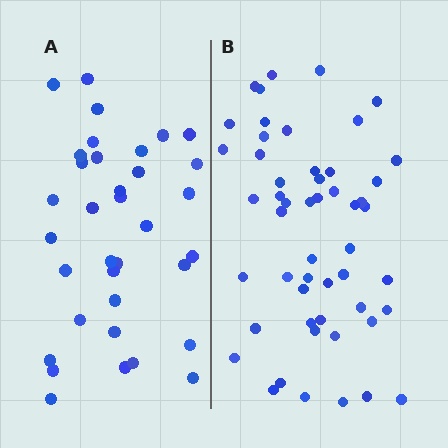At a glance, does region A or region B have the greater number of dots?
Region B (the right region) has more dots.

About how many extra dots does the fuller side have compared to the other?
Region B has approximately 15 more dots than region A.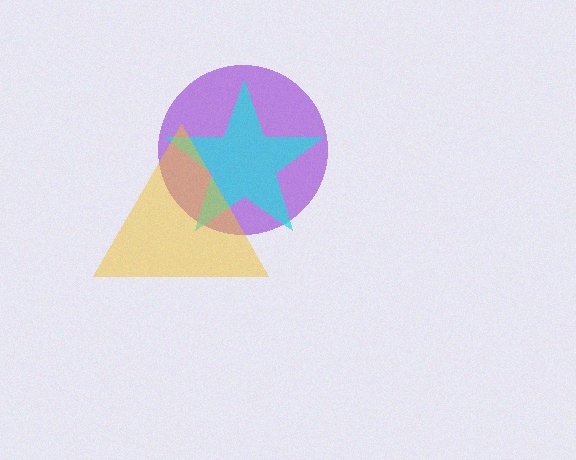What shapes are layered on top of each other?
The layered shapes are: a purple circle, a cyan star, a yellow triangle.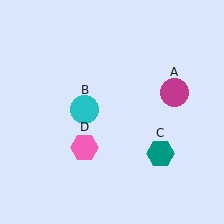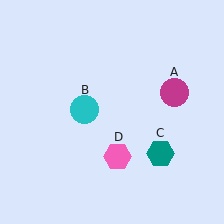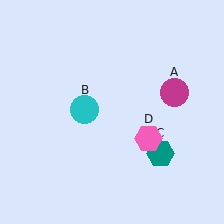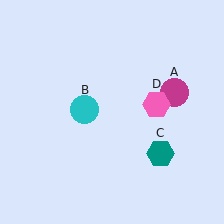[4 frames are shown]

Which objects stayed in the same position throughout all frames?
Magenta circle (object A) and cyan circle (object B) and teal hexagon (object C) remained stationary.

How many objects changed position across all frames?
1 object changed position: pink hexagon (object D).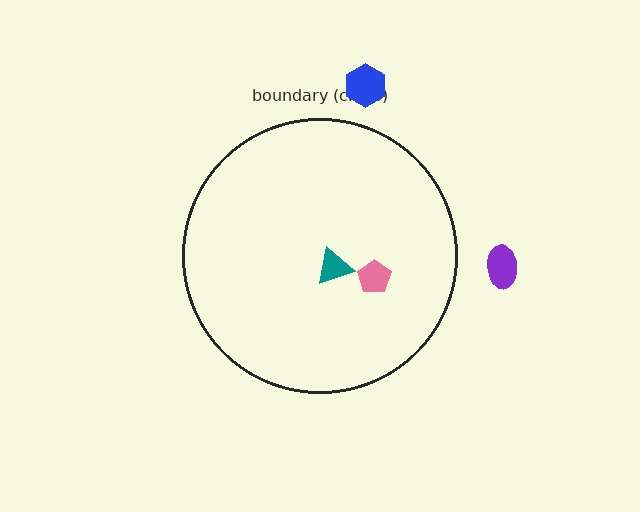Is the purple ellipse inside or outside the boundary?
Outside.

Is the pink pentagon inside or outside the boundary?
Inside.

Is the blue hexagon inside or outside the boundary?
Outside.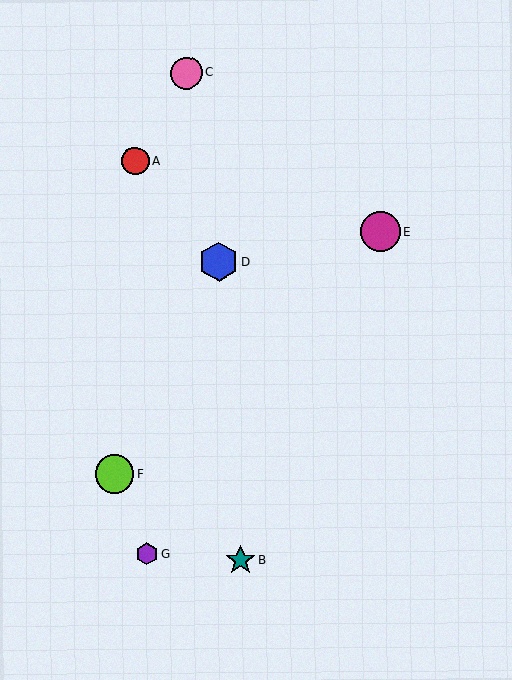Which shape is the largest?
The magenta circle (labeled E) is the largest.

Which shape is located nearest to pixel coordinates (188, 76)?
The pink circle (labeled C) at (186, 73) is nearest to that location.